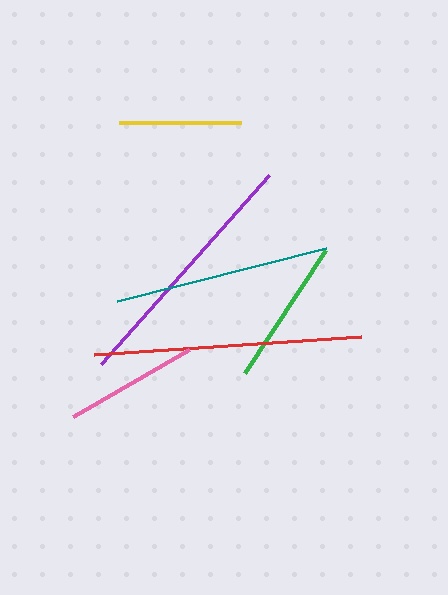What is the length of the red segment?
The red segment is approximately 268 pixels long.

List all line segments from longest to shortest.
From longest to shortest: red, purple, teal, green, pink, yellow.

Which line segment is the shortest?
The yellow line is the shortest at approximately 122 pixels.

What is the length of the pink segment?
The pink segment is approximately 134 pixels long.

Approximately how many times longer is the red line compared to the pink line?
The red line is approximately 2.0 times the length of the pink line.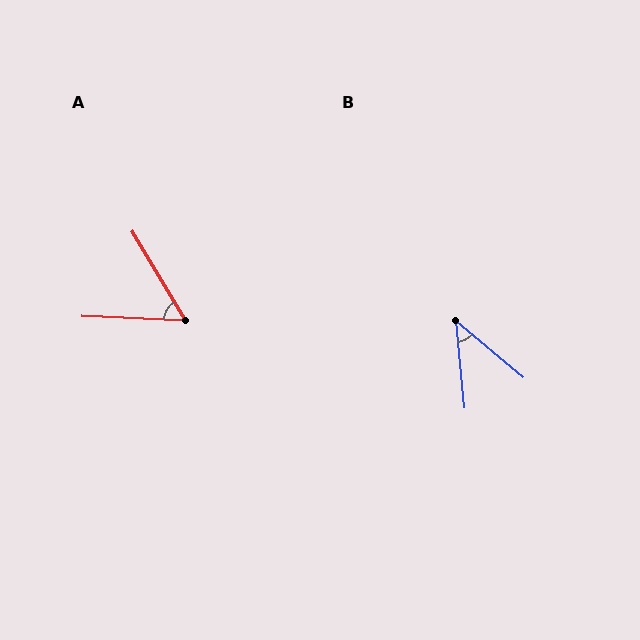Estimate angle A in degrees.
Approximately 56 degrees.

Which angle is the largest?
A, at approximately 56 degrees.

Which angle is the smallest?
B, at approximately 44 degrees.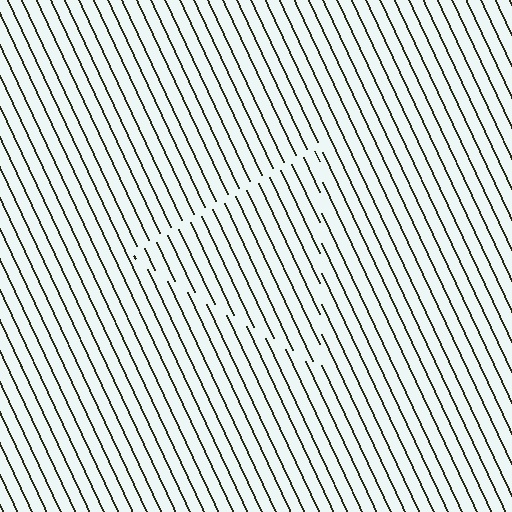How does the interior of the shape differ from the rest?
The interior of the shape contains the same grating, shifted by half a period — the contour is defined by the phase discontinuity where line-ends from the inner and outer gratings abut.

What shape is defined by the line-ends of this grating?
An illusory triangle. The interior of the shape contains the same grating, shifted by half a period — the contour is defined by the phase discontinuity where line-ends from the inner and outer gratings abut.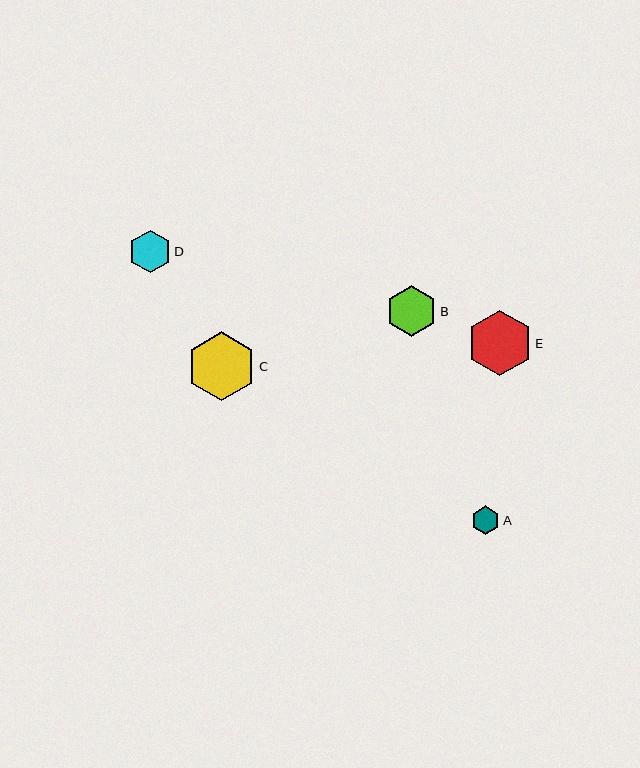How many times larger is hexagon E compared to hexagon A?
Hexagon E is approximately 2.3 times the size of hexagon A.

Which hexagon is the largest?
Hexagon C is the largest with a size of approximately 69 pixels.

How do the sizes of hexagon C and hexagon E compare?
Hexagon C and hexagon E are approximately the same size.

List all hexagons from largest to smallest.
From largest to smallest: C, E, B, D, A.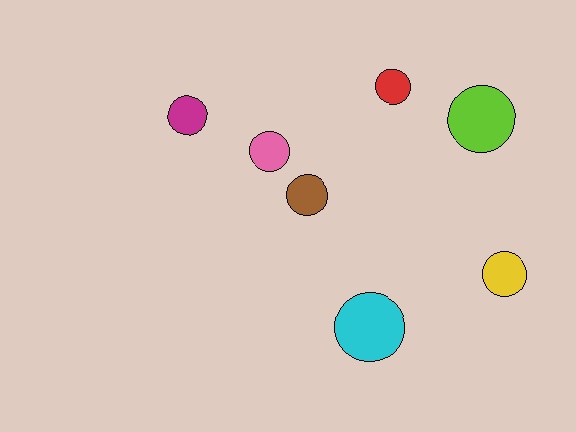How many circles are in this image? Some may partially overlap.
There are 7 circles.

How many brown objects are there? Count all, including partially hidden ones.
There is 1 brown object.